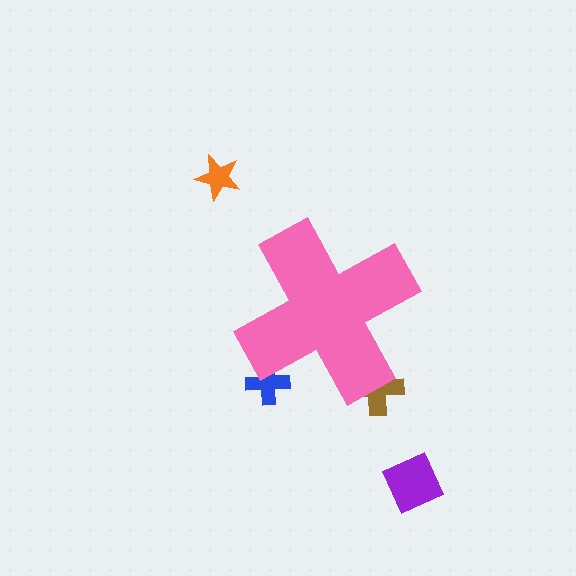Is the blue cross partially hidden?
Yes, the blue cross is partially hidden behind the pink cross.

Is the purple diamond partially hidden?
No, the purple diamond is fully visible.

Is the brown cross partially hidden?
Yes, the brown cross is partially hidden behind the pink cross.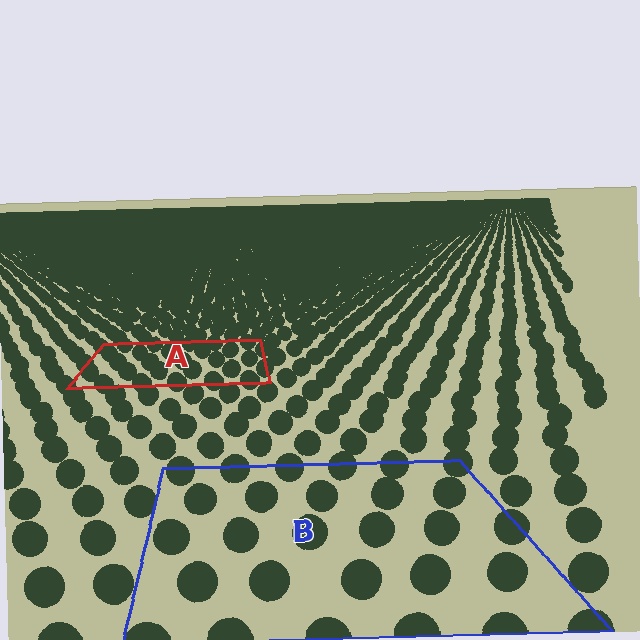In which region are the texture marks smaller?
The texture marks are smaller in region A, because it is farther away.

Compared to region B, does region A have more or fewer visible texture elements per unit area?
Region A has more texture elements per unit area — they are packed more densely because it is farther away.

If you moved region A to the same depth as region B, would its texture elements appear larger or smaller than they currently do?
They would appear larger. At a closer depth, the same texture elements are projected at a bigger on-screen size.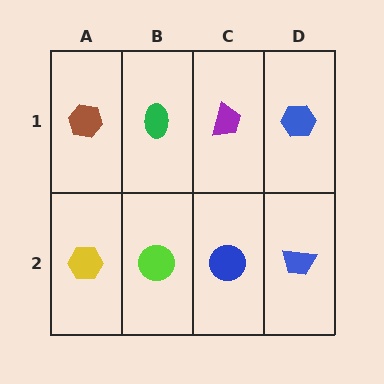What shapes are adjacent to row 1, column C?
A blue circle (row 2, column C), a green ellipse (row 1, column B), a blue hexagon (row 1, column D).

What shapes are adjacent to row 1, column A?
A yellow hexagon (row 2, column A), a green ellipse (row 1, column B).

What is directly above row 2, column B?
A green ellipse.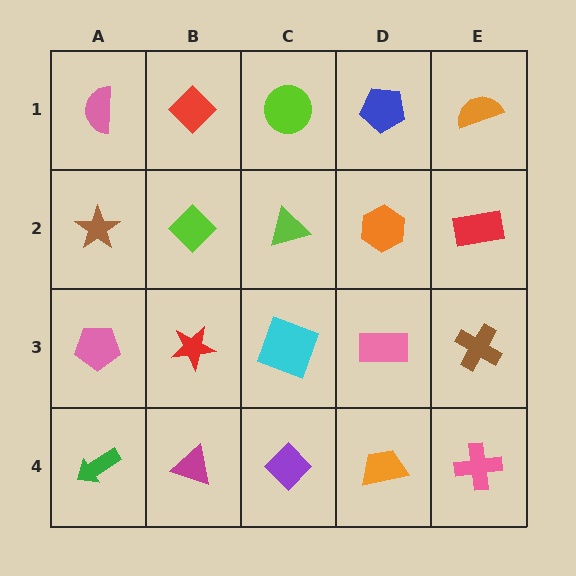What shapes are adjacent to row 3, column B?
A lime diamond (row 2, column B), a magenta triangle (row 4, column B), a pink pentagon (row 3, column A), a cyan square (row 3, column C).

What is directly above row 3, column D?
An orange hexagon.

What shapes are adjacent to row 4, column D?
A pink rectangle (row 3, column D), a purple diamond (row 4, column C), a pink cross (row 4, column E).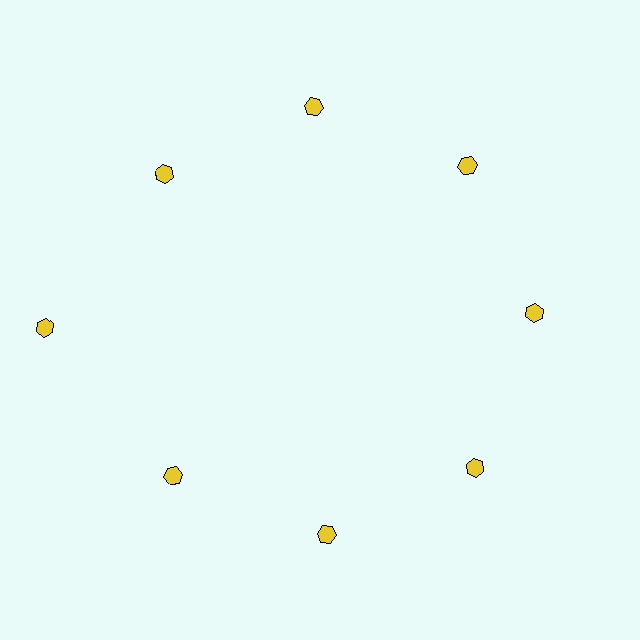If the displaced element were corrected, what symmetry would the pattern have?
It would have 8-fold rotational symmetry — the pattern would map onto itself every 45 degrees.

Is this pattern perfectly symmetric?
No. The 8 yellow hexagons are arranged in a ring, but one element near the 9 o'clock position is pushed outward from the center, breaking the 8-fold rotational symmetry.